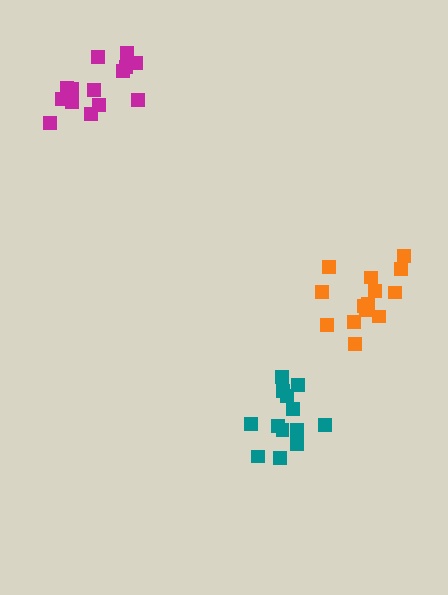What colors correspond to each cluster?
The clusters are colored: magenta, teal, orange.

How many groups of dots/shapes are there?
There are 3 groups.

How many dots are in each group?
Group 1: 14 dots, Group 2: 13 dots, Group 3: 14 dots (41 total).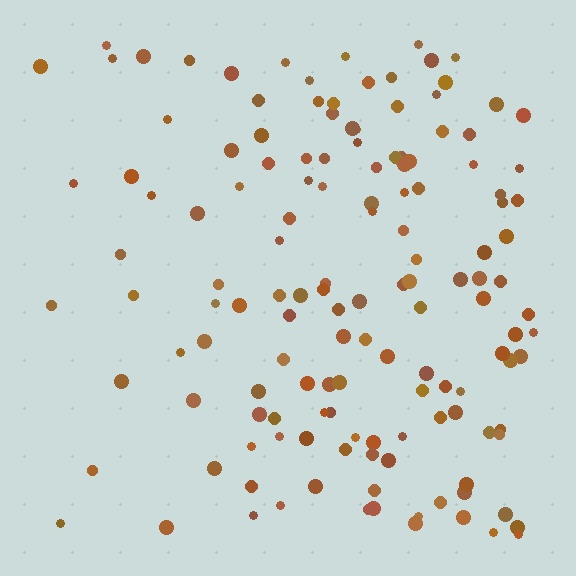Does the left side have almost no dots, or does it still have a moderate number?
Still a moderate number, just noticeably fewer than the right.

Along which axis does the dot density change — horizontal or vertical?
Horizontal.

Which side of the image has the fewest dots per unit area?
The left.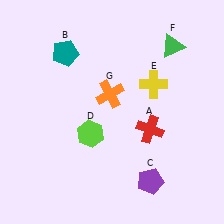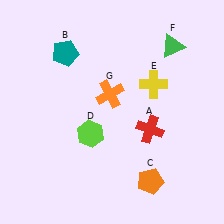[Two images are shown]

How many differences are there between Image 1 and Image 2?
There is 1 difference between the two images.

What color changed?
The pentagon (C) changed from purple in Image 1 to orange in Image 2.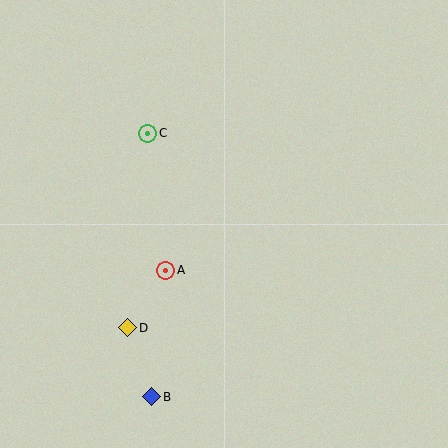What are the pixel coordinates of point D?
Point D is at (128, 328).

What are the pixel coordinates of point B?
Point B is at (152, 397).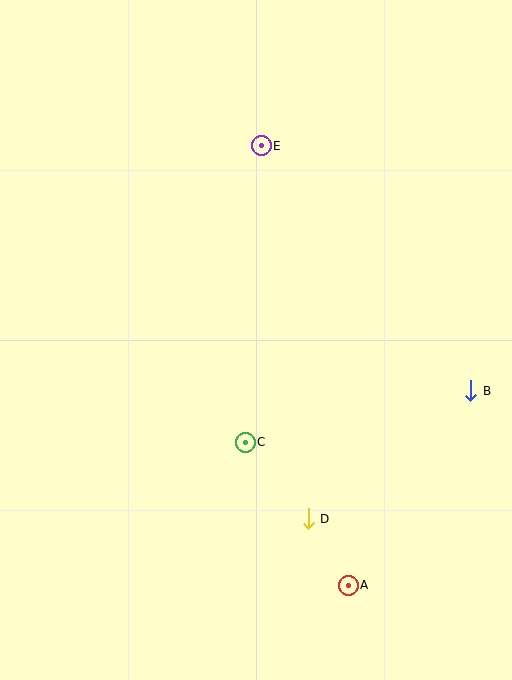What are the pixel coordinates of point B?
Point B is at (471, 391).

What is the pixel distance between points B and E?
The distance between B and E is 323 pixels.